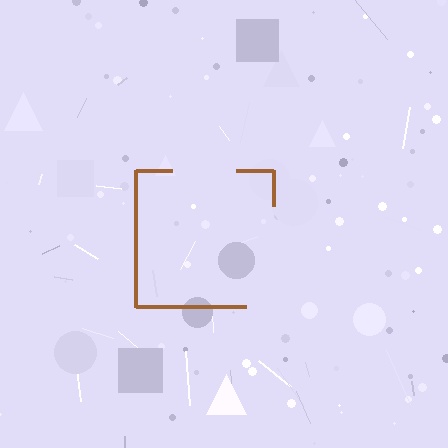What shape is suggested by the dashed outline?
The dashed outline suggests a square.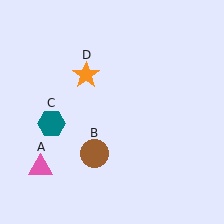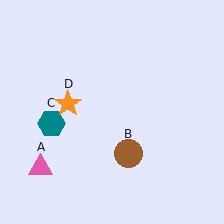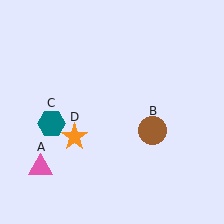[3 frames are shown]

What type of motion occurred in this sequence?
The brown circle (object B), orange star (object D) rotated counterclockwise around the center of the scene.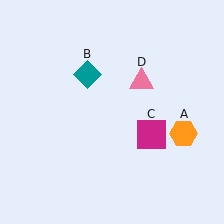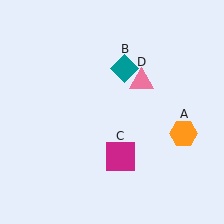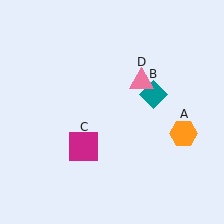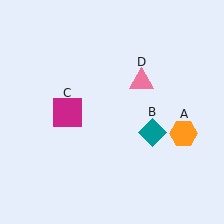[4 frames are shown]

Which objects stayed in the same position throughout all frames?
Orange hexagon (object A) and pink triangle (object D) remained stationary.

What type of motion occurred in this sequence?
The teal diamond (object B), magenta square (object C) rotated clockwise around the center of the scene.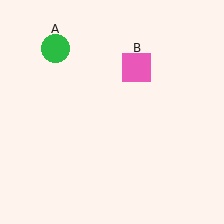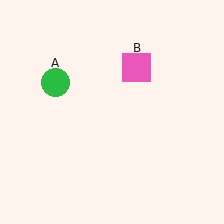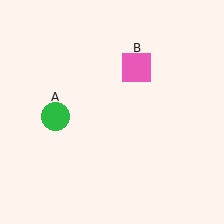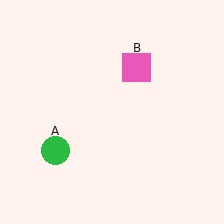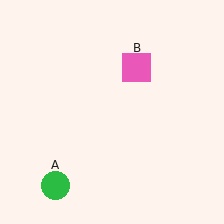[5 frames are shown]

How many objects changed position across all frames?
1 object changed position: green circle (object A).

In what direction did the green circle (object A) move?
The green circle (object A) moved down.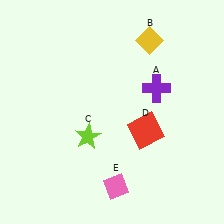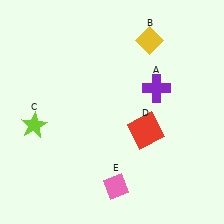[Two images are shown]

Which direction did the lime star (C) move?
The lime star (C) moved left.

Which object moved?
The lime star (C) moved left.